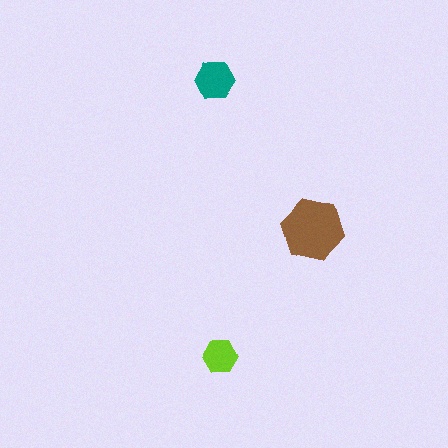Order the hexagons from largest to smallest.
the brown one, the teal one, the lime one.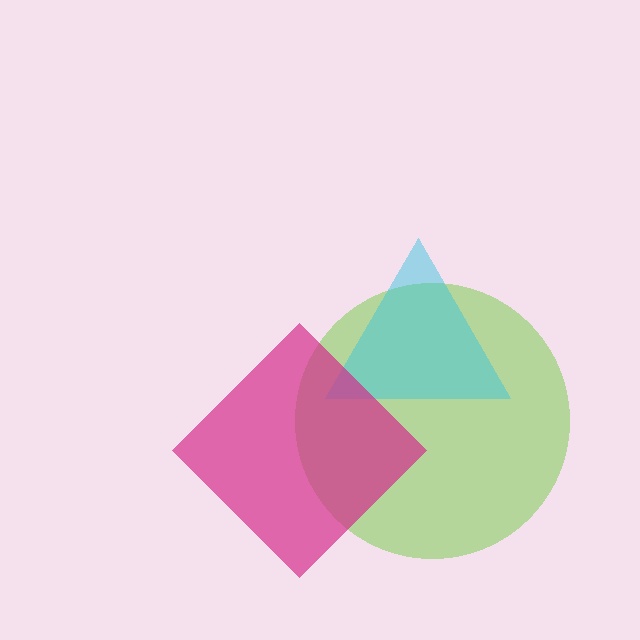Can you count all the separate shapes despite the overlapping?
Yes, there are 3 separate shapes.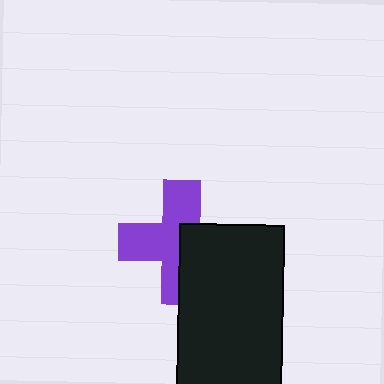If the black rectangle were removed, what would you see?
You would see the complete purple cross.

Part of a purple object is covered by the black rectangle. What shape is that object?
It is a cross.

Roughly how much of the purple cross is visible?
About half of it is visible (roughly 58%).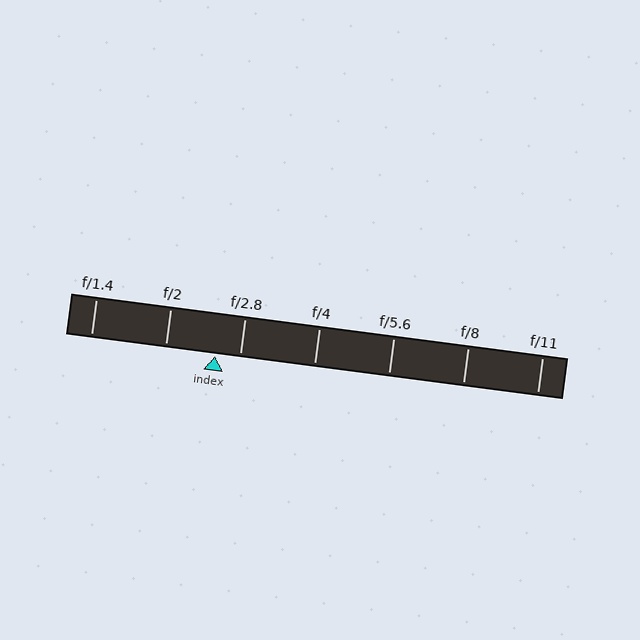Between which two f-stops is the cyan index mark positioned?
The index mark is between f/2 and f/2.8.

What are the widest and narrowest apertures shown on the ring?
The widest aperture shown is f/1.4 and the narrowest is f/11.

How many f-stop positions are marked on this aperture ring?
There are 7 f-stop positions marked.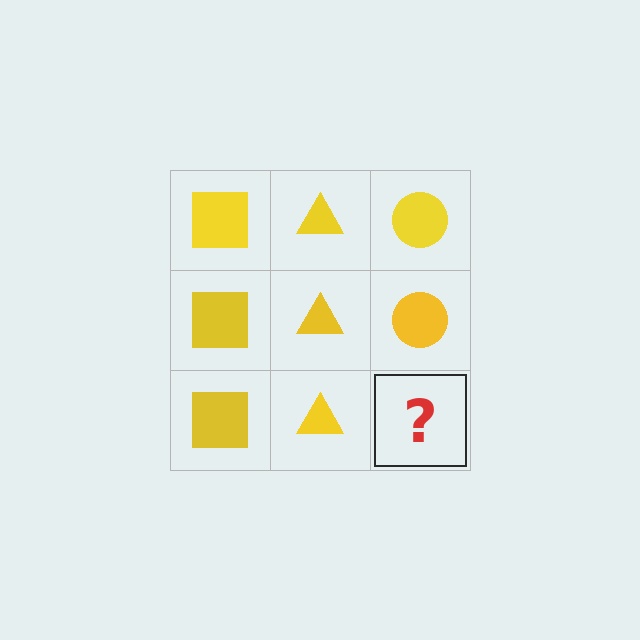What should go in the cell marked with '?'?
The missing cell should contain a yellow circle.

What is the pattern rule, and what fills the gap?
The rule is that each column has a consistent shape. The gap should be filled with a yellow circle.